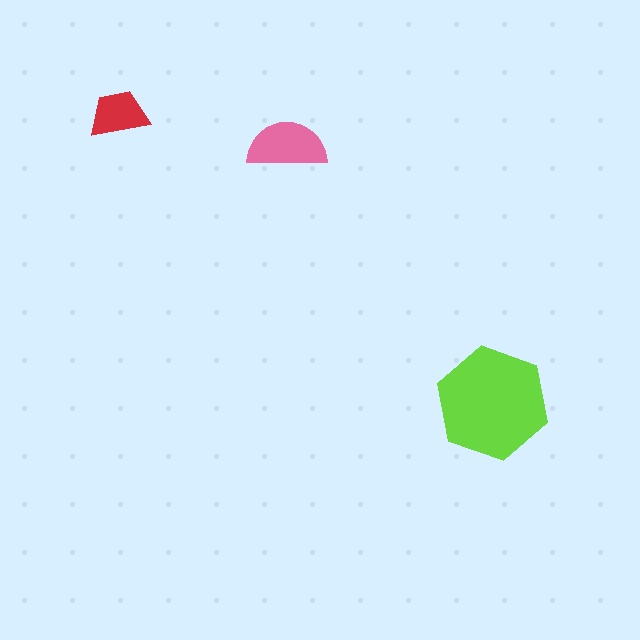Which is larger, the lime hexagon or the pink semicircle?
The lime hexagon.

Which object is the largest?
The lime hexagon.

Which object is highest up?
The red trapezoid is topmost.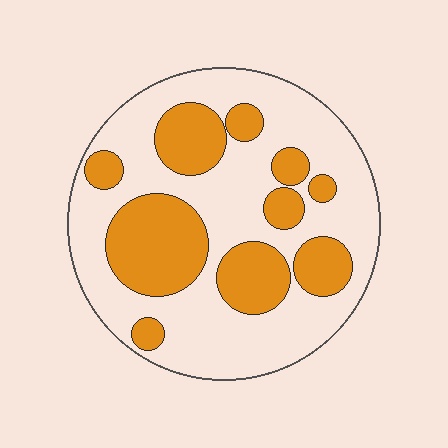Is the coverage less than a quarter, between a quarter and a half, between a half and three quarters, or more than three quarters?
Between a quarter and a half.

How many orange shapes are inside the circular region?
10.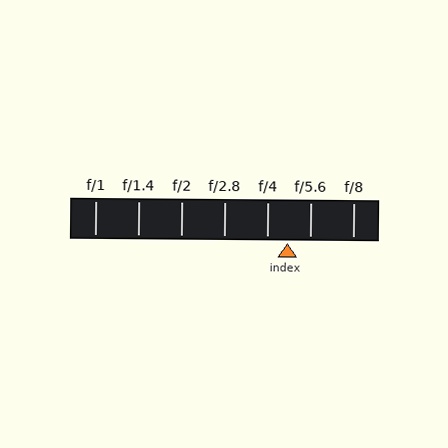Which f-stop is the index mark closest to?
The index mark is closest to f/4.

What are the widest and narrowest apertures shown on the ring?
The widest aperture shown is f/1 and the narrowest is f/8.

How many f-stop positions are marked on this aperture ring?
There are 7 f-stop positions marked.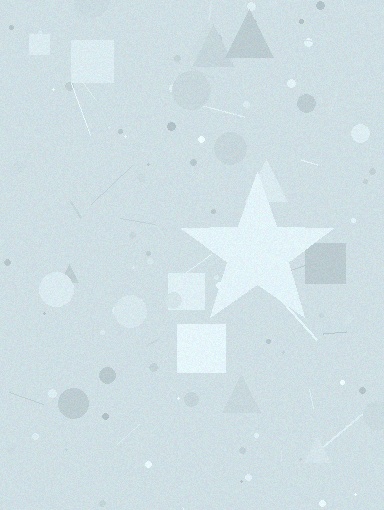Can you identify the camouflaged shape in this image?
The camouflaged shape is a star.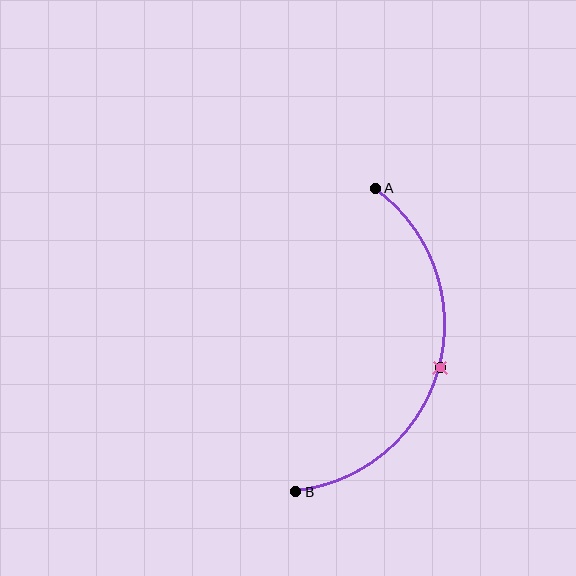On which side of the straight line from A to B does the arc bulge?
The arc bulges to the right of the straight line connecting A and B.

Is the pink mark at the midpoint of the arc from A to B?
Yes. The pink mark lies on the arc at equal arc-length from both A and B — it is the arc midpoint.